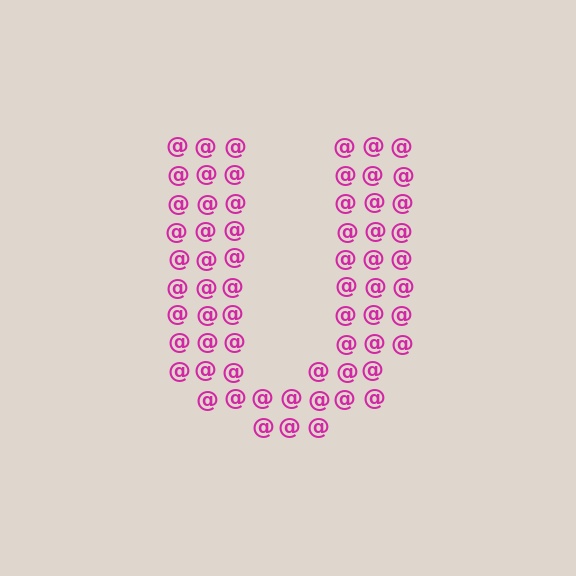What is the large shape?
The large shape is the letter U.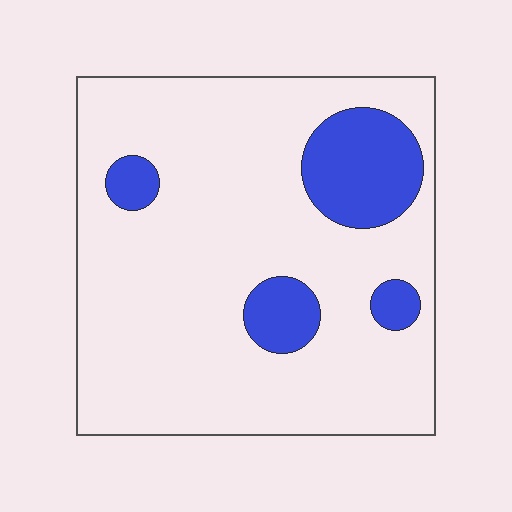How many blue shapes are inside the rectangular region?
4.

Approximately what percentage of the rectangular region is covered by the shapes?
Approximately 15%.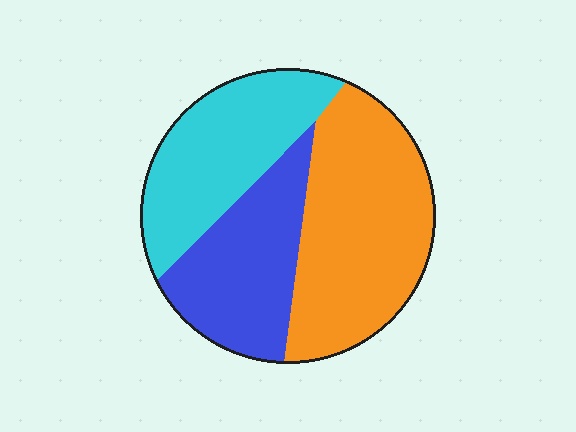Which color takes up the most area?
Orange, at roughly 45%.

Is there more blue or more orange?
Orange.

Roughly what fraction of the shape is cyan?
Cyan takes up between a sixth and a third of the shape.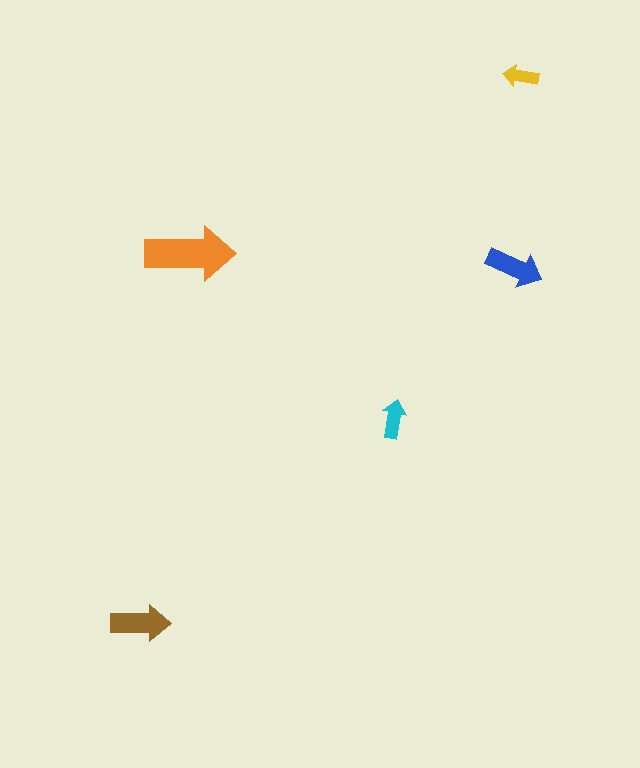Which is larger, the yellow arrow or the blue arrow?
The blue one.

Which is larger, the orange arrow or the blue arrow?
The orange one.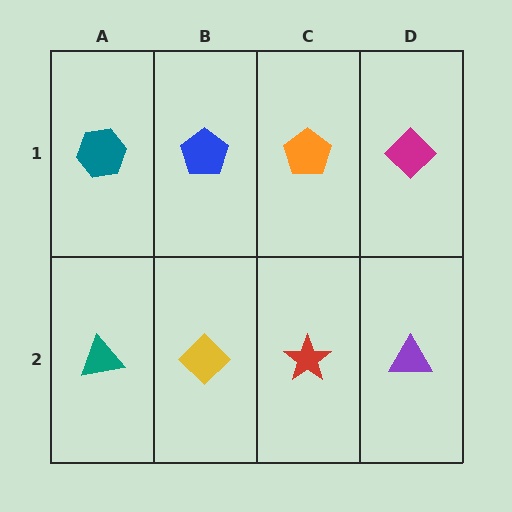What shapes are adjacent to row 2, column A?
A teal hexagon (row 1, column A), a yellow diamond (row 2, column B).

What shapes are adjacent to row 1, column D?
A purple triangle (row 2, column D), an orange pentagon (row 1, column C).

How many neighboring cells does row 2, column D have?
2.